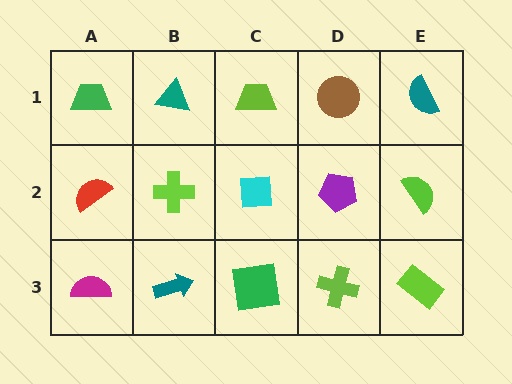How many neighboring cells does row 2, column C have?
4.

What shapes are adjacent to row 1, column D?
A purple pentagon (row 2, column D), a lime trapezoid (row 1, column C), a teal semicircle (row 1, column E).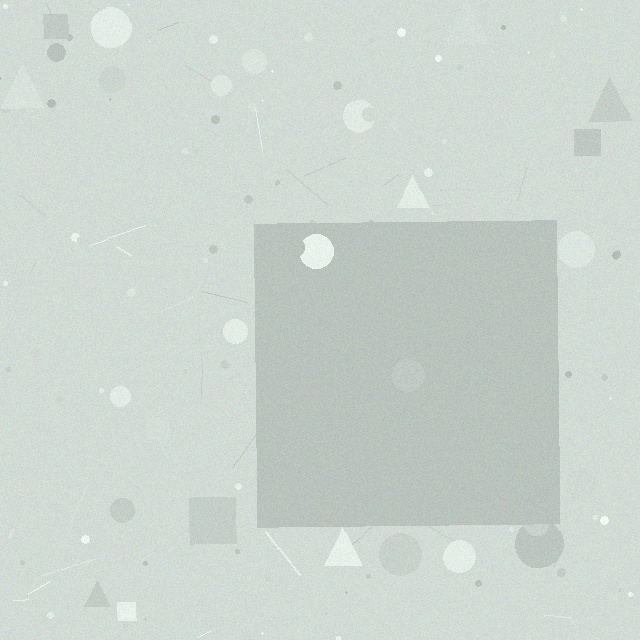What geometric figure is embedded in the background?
A square is embedded in the background.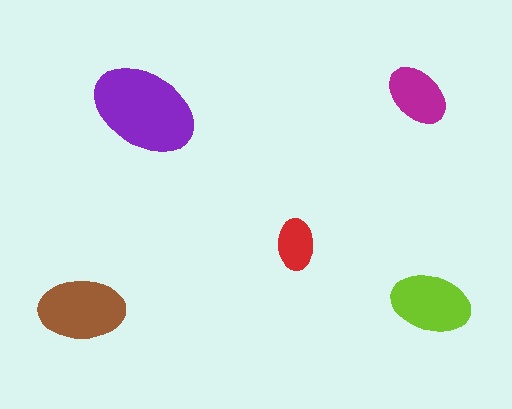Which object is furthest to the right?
The lime ellipse is rightmost.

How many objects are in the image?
There are 5 objects in the image.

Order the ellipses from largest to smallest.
the purple one, the brown one, the lime one, the magenta one, the red one.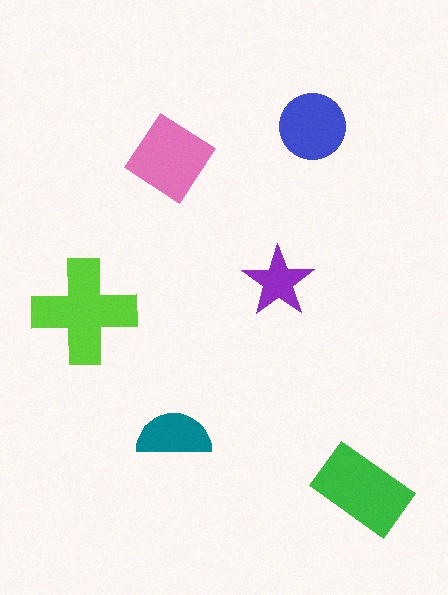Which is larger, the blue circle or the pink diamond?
The pink diamond.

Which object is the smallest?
The purple star.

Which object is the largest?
The lime cross.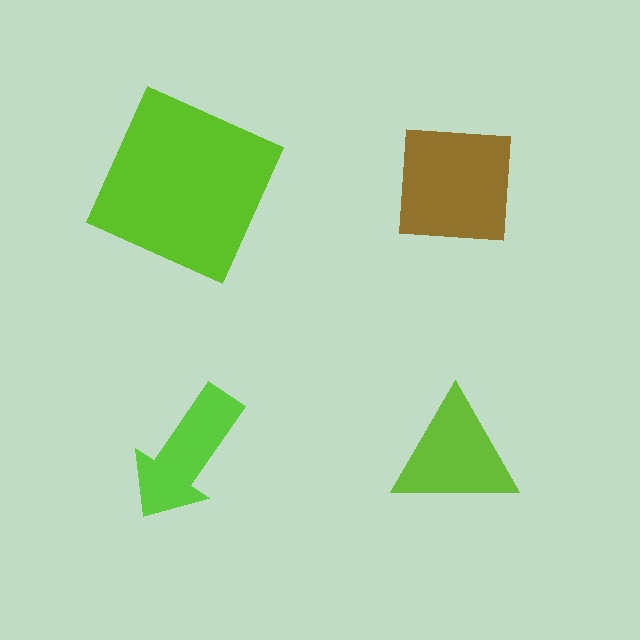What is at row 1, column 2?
A brown square.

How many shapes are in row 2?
2 shapes.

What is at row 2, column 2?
A lime triangle.